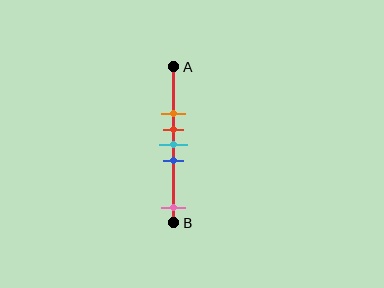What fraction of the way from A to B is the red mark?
The red mark is approximately 40% (0.4) of the way from A to B.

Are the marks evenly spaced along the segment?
No, the marks are not evenly spaced.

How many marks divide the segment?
There are 5 marks dividing the segment.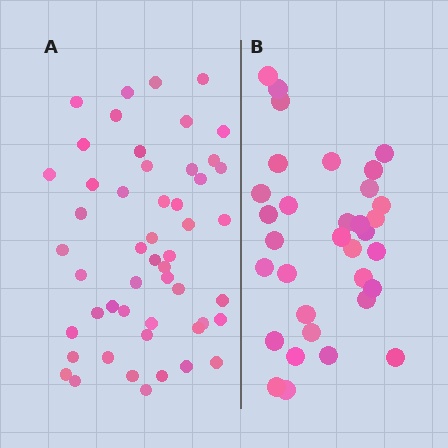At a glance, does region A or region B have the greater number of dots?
Region A (the left region) has more dots.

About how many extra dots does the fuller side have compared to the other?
Region A has approximately 20 more dots than region B.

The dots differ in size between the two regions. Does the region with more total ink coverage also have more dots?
No. Region B has more total ink coverage because its dots are larger, but region A actually contains more individual dots. Total area can be misleading — the number of items is what matters here.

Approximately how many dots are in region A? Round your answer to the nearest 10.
About 50 dots. (The exact count is 51, which rounds to 50.)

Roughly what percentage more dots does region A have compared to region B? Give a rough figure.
About 55% more.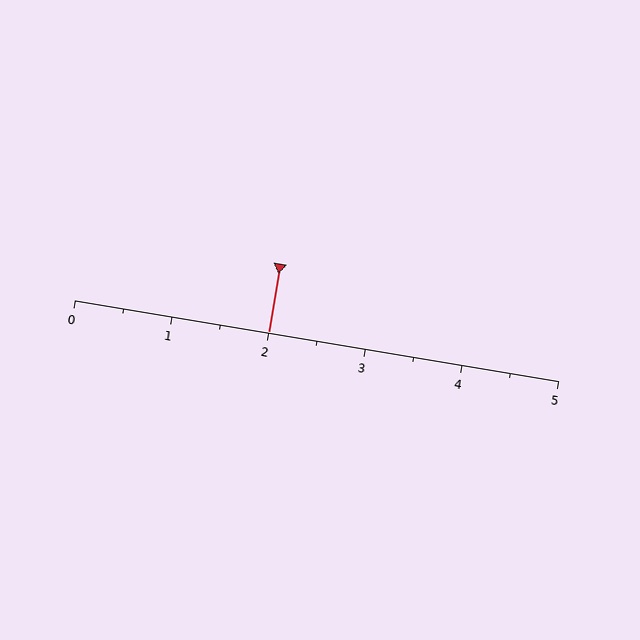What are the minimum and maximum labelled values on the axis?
The axis runs from 0 to 5.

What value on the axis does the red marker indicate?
The marker indicates approximately 2.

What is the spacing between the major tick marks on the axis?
The major ticks are spaced 1 apart.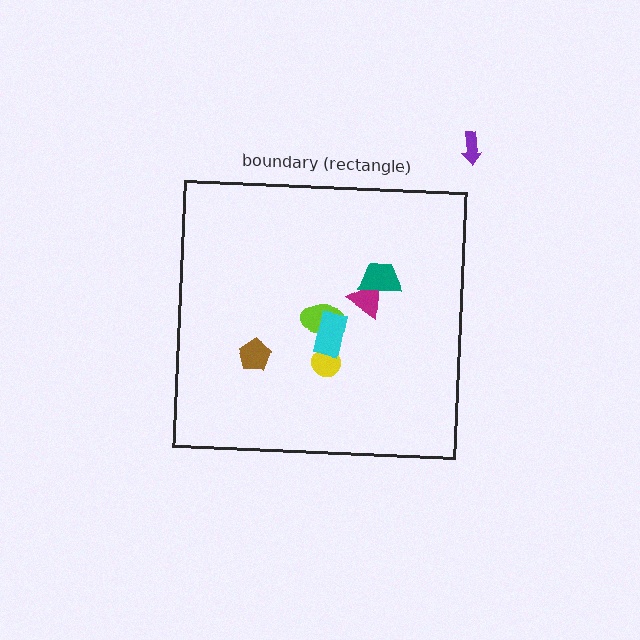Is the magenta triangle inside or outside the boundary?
Inside.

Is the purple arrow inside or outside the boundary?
Outside.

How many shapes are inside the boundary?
6 inside, 1 outside.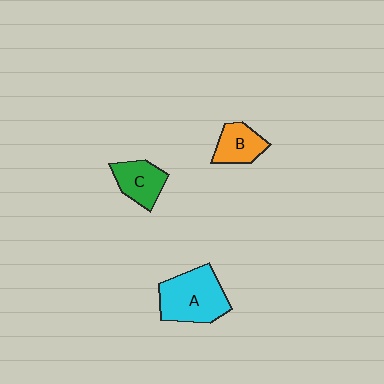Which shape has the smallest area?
Shape B (orange).